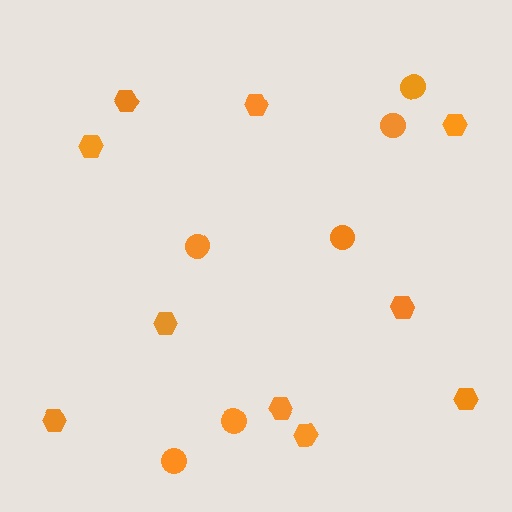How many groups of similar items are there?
There are 2 groups: one group of hexagons (10) and one group of circles (6).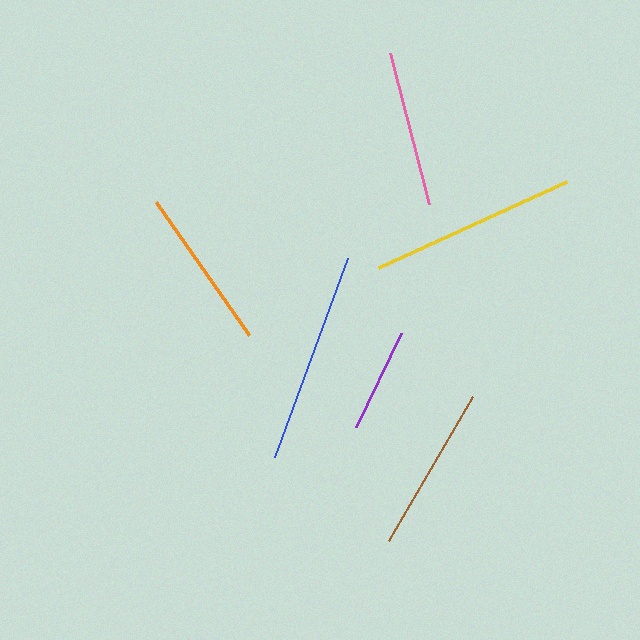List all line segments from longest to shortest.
From longest to shortest: blue, yellow, brown, orange, pink, purple.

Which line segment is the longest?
The blue line is the longest at approximately 212 pixels.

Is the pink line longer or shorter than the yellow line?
The yellow line is longer than the pink line.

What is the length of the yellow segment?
The yellow segment is approximately 207 pixels long.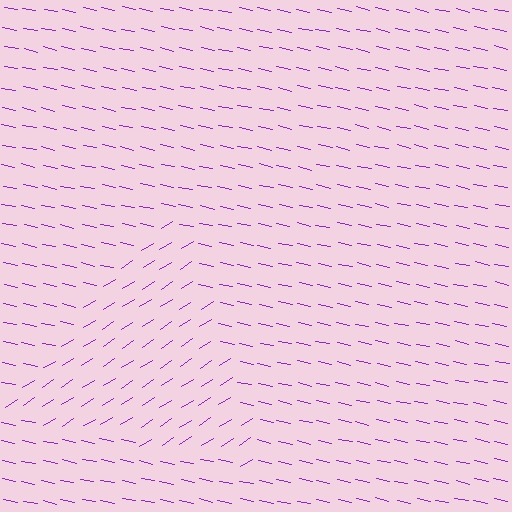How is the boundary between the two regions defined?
The boundary is defined purely by a change in line orientation (approximately 45 degrees difference). All lines are the same color and thickness.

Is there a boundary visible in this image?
Yes, there is a texture boundary formed by a change in line orientation.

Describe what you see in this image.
The image is filled with small purple line segments. A triangle region in the image has lines oriented differently from the surrounding lines, creating a visible texture boundary.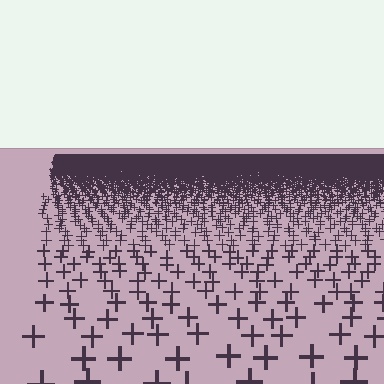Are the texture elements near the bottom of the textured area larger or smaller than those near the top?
Larger. Near the bottom, elements are closer to the viewer and appear at a bigger on-screen size.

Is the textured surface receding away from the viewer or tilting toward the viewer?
The surface is receding away from the viewer. Texture elements get smaller and denser toward the top.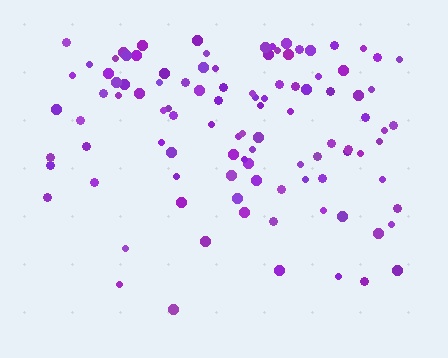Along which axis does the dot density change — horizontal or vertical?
Vertical.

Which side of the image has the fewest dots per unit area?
The bottom.